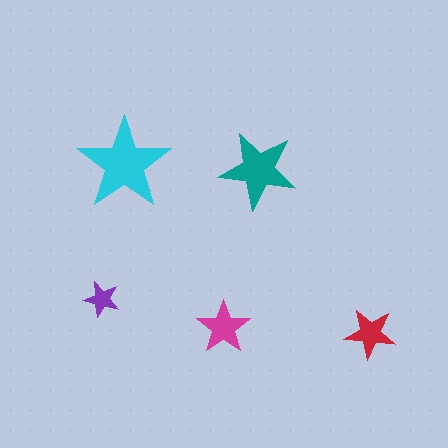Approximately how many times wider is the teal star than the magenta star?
About 1.5 times wider.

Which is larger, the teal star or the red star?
The teal one.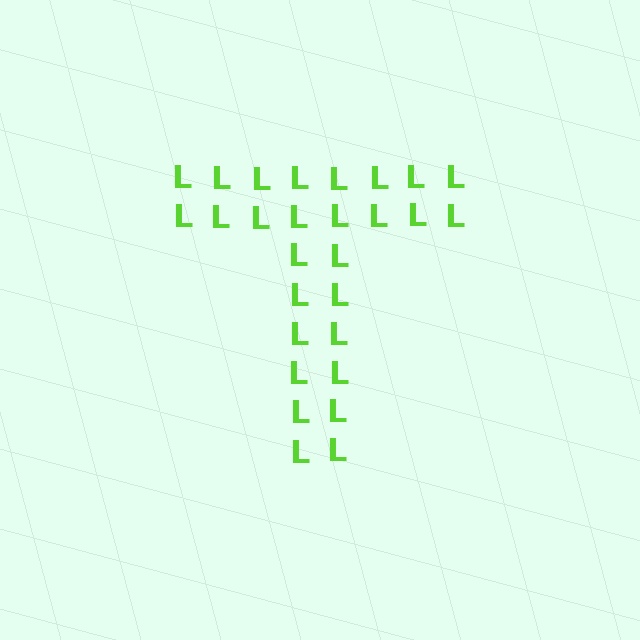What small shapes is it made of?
It is made of small letter L's.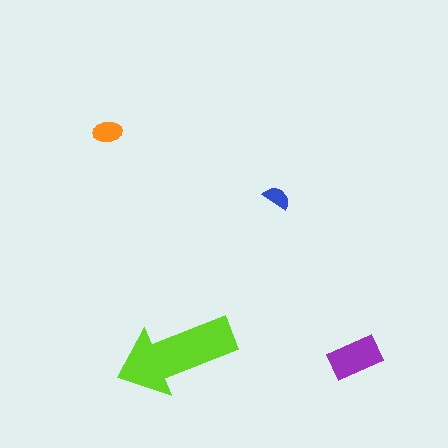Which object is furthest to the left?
The orange ellipse is leftmost.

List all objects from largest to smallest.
The lime arrow, the purple rectangle, the orange ellipse, the blue semicircle.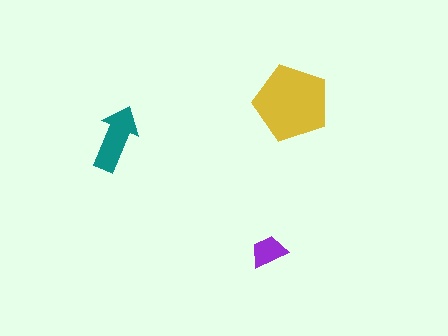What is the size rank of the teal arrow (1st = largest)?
2nd.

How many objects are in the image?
There are 3 objects in the image.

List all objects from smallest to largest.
The purple trapezoid, the teal arrow, the yellow pentagon.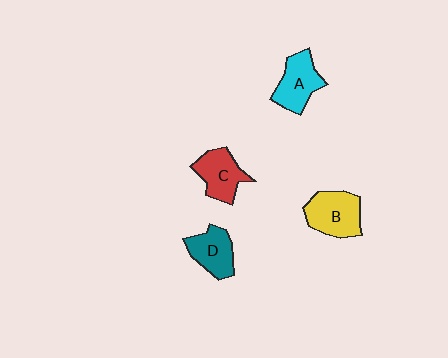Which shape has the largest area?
Shape B (yellow).